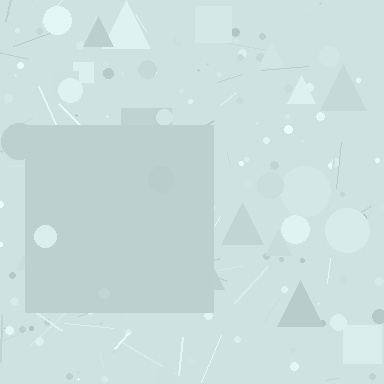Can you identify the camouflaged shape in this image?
The camouflaged shape is a square.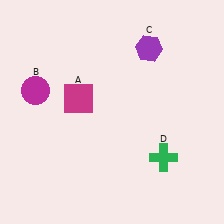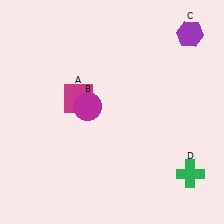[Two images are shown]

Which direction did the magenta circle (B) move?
The magenta circle (B) moved right.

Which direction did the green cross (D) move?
The green cross (D) moved right.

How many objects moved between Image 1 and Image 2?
3 objects moved between the two images.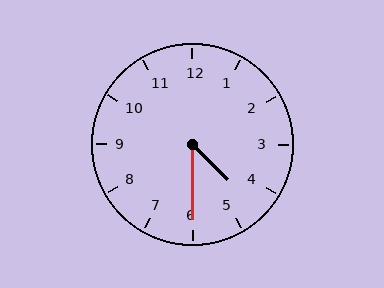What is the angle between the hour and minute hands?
Approximately 45 degrees.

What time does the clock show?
4:30.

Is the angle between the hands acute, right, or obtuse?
It is acute.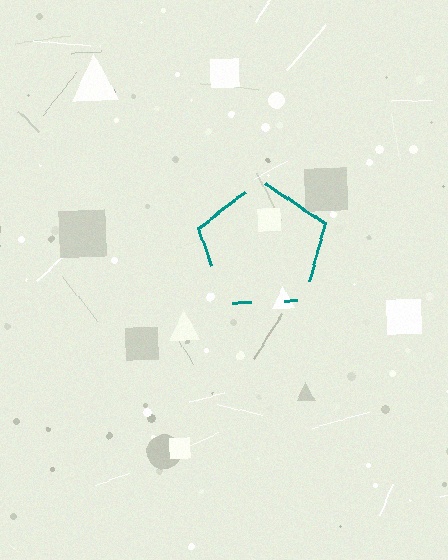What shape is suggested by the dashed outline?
The dashed outline suggests a pentagon.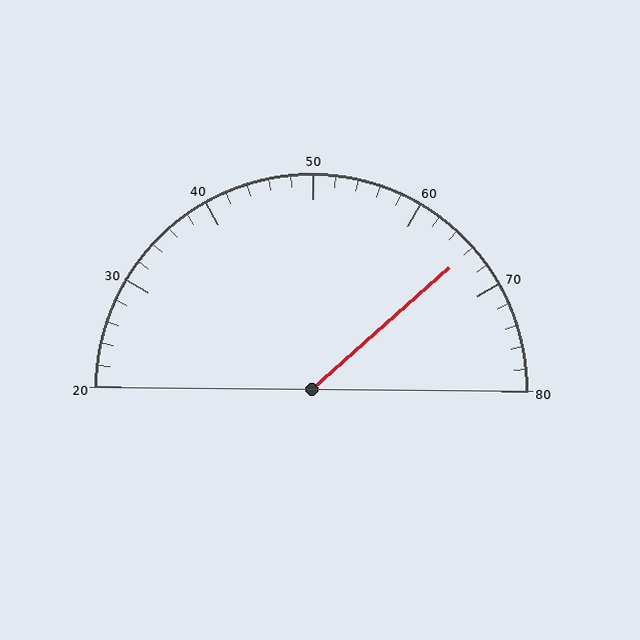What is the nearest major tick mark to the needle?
The nearest major tick mark is 70.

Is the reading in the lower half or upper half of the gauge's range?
The reading is in the upper half of the range (20 to 80).